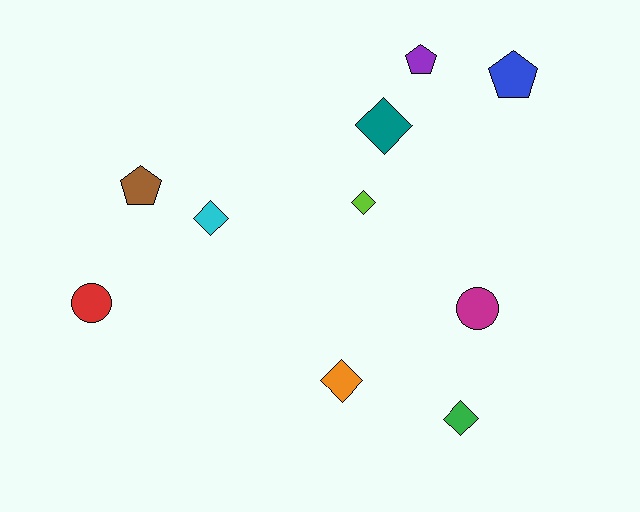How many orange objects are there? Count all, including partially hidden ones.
There is 1 orange object.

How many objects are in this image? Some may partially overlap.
There are 10 objects.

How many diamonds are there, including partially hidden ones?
There are 5 diamonds.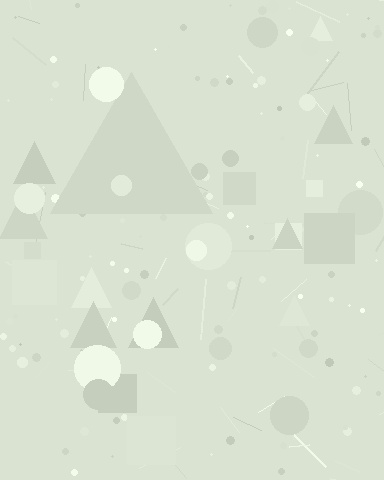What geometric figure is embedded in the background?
A triangle is embedded in the background.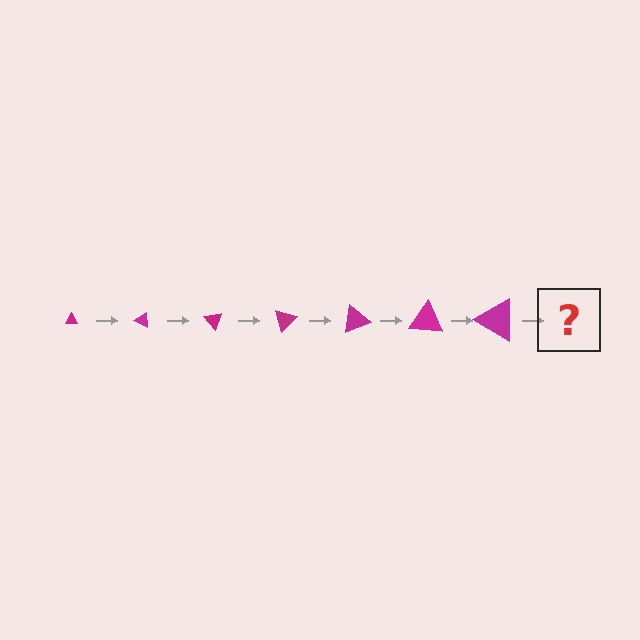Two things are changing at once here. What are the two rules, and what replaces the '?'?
The two rules are that the triangle grows larger each step and it rotates 25 degrees each step. The '?' should be a triangle, larger than the previous one and rotated 175 degrees from the start.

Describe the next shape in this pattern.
It should be a triangle, larger than the previous one and rotated 175 degrees from the start.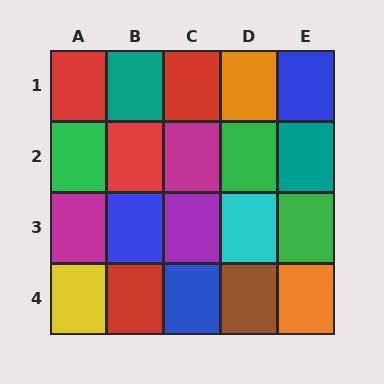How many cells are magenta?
2 cells are magenta.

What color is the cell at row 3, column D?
Cyan.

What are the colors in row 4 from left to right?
Yellow, red, blue, brown, orange.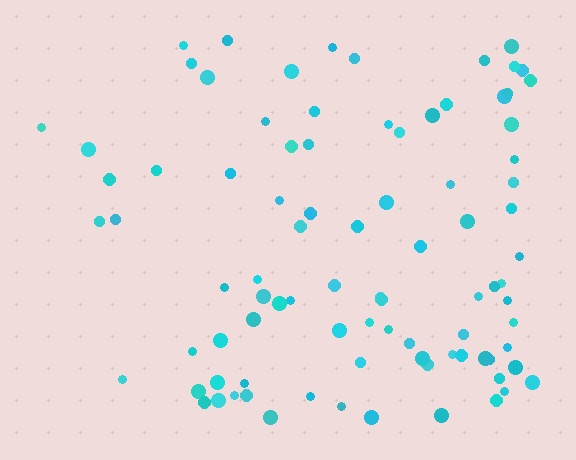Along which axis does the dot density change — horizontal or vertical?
Horizontal.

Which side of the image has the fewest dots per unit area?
The left.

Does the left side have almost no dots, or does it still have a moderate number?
Still a moderate number, just noticeably fewer than the right.